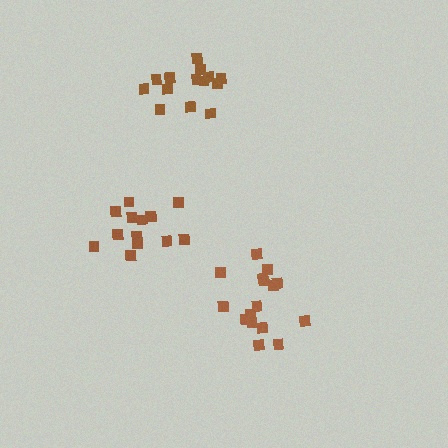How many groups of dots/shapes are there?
There are 3 groups.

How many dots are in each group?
Group 1: 14 dots, Group 2: 16 dots, Group 3: 13 dots (43 total).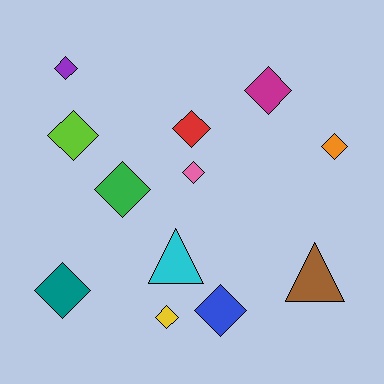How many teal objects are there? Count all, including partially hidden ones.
There is 1 teal object.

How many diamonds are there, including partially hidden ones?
There are 10 diamonds.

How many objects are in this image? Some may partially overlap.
There are 12 objects.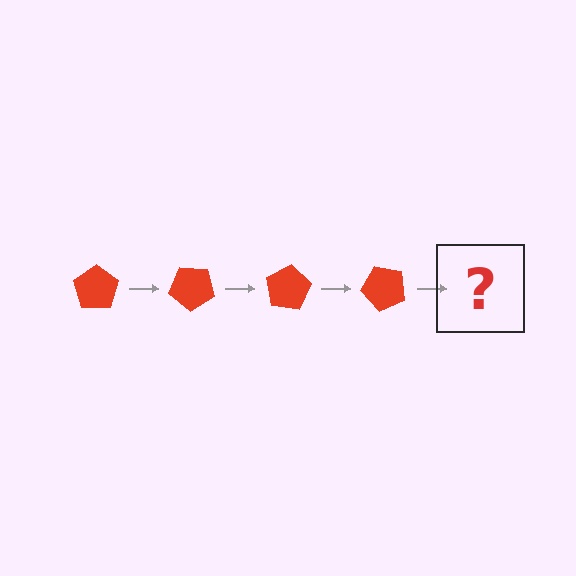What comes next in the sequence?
The next element should be a red pentagon rotated 160 degrees.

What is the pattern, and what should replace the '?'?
The pattern is that the pentagon rotates 40 degrees each step. The '?' should be a red pentagon rotated 160 degrees.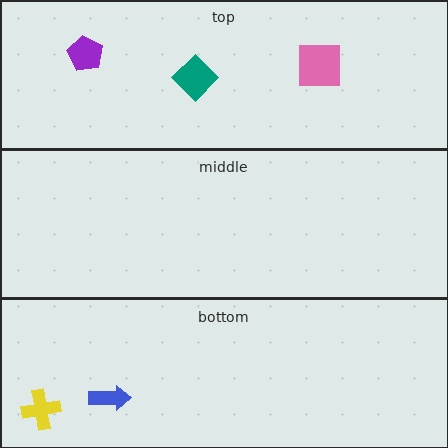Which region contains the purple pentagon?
The top region.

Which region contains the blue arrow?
The bottom region.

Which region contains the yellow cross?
The bottom region.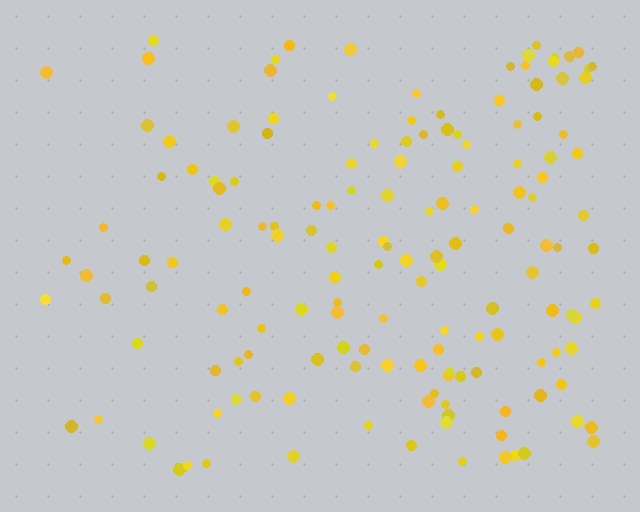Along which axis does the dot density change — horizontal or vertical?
Horizontal.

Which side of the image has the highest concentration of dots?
The right.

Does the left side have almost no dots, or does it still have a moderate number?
Still a moderate number, just noticeably fewer than the right.